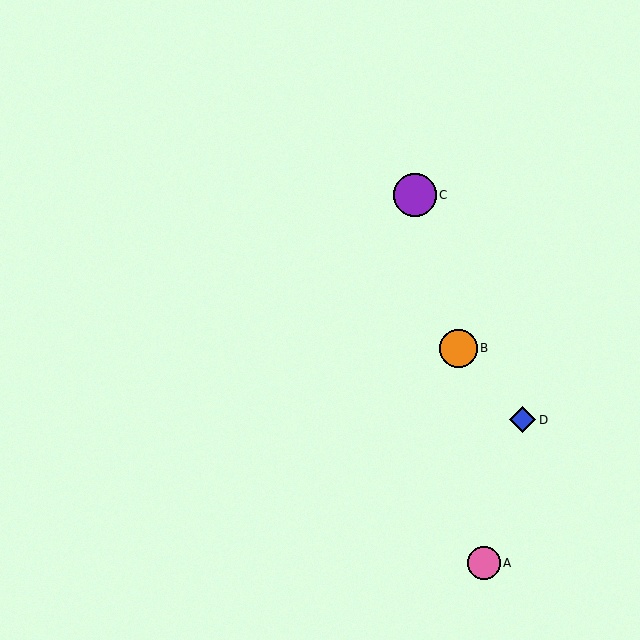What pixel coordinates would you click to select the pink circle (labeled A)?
Click at (484, 563) to select the pink circle A.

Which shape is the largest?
The purple circle (labeled C) is the largest.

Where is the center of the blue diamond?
The center of the blue diamond is at (523, 420).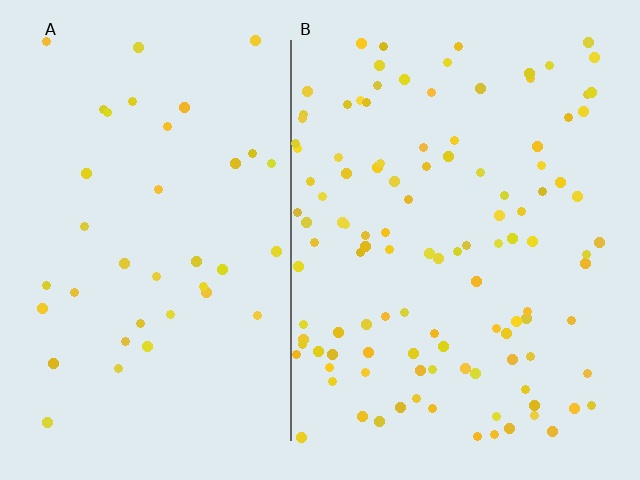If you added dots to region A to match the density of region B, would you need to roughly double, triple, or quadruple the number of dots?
Approximately triple.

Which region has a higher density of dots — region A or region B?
B (the right).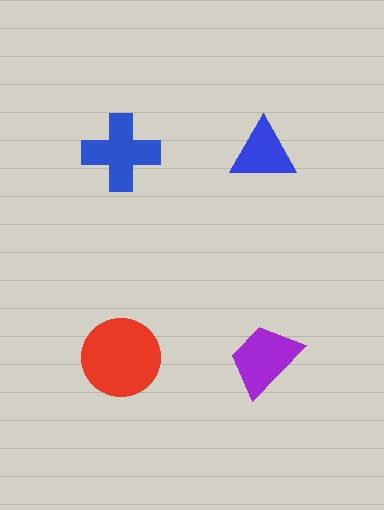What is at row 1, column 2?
A blue triangle.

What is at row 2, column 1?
A red circle.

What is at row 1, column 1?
A blue cross.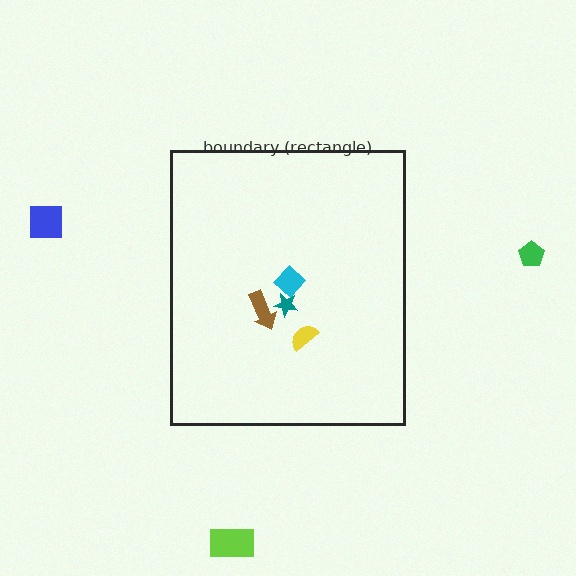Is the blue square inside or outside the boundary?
Outside.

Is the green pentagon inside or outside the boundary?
Outside.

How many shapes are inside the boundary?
4 inside, 3 outside.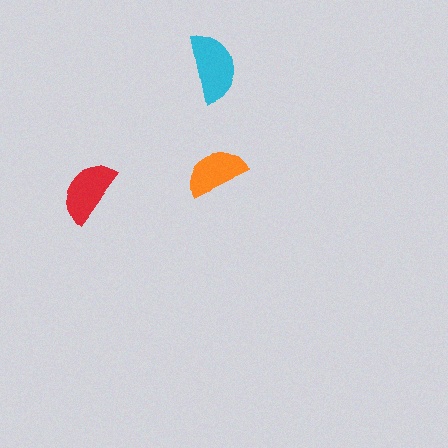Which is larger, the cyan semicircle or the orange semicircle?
The cyan one.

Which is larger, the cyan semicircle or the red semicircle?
The cyan one.